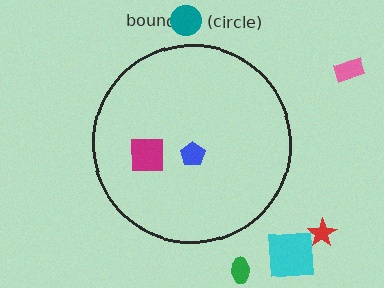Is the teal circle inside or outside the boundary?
Outside.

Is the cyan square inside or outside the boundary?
Outside.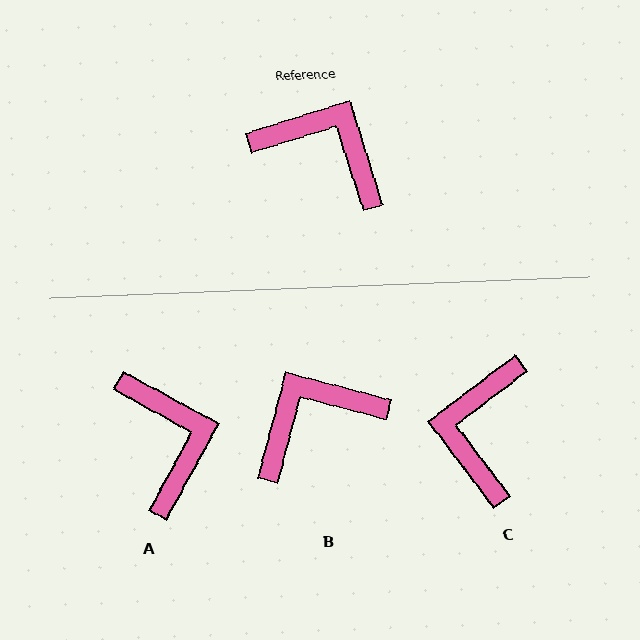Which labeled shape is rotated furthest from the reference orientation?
C, about 110 degrees away.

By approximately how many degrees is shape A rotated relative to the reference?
Approximately 46 degrees clockwise.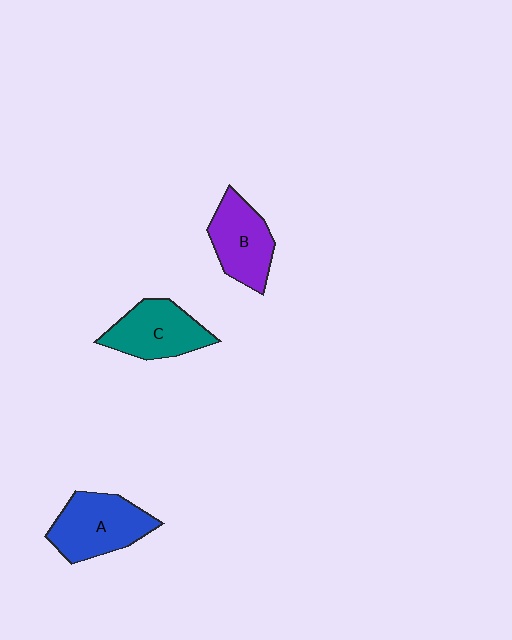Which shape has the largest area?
Shape A (blue).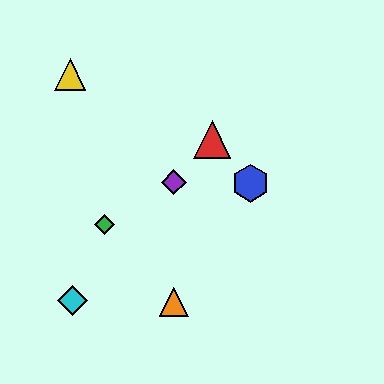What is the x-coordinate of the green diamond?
The green diamond is at x≈104.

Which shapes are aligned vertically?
The purple diamond, the orange triangle are aligned vertically.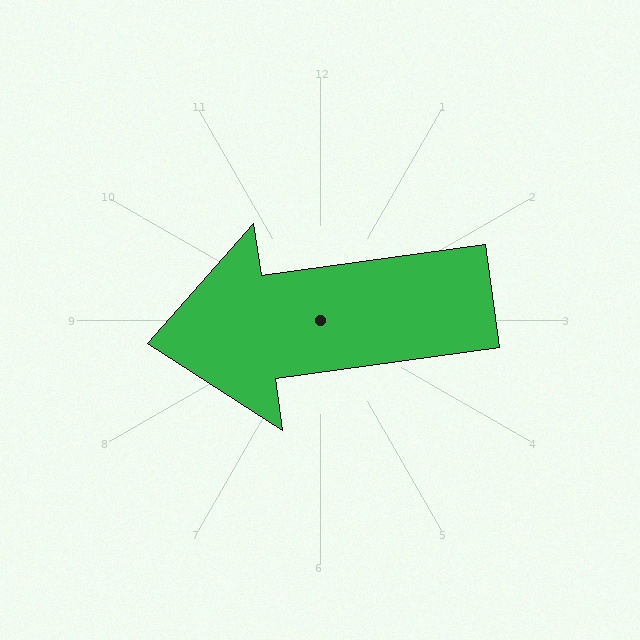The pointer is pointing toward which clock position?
Roughly 9 o'clock.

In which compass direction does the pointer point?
West.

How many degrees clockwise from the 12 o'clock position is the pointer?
Approximately 262 degrees.